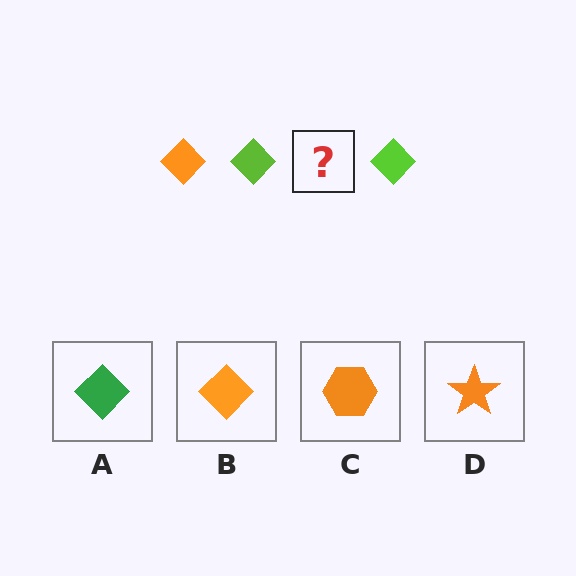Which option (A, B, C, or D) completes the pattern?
B.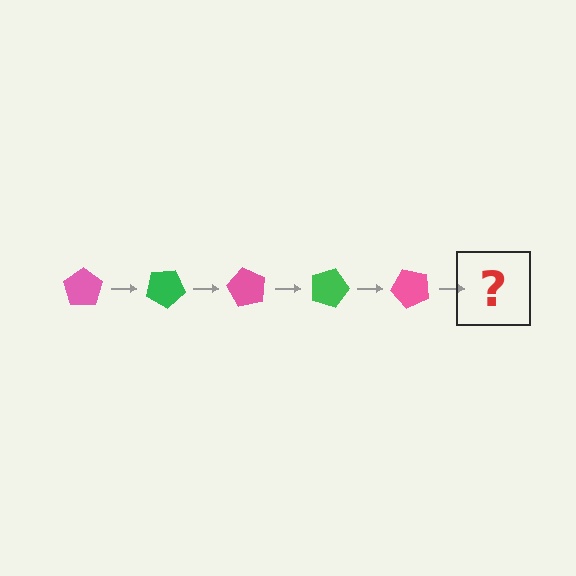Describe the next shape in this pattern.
It should be a green pentagon, rotated 150 degrees from the start.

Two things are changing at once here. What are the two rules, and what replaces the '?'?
The two rules are that it rotates 30 degrees each step and the color cycles through pink and green. The '?' should be a green pentagon, rotated 150 degrees from the start.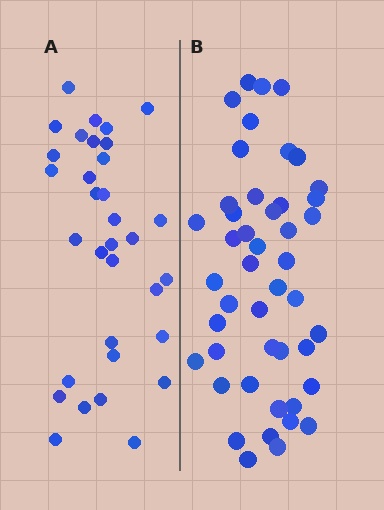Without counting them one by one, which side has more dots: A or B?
Region B (the right region) has more dots.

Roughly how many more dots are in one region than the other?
Region B has approximately 15 more dots than region A.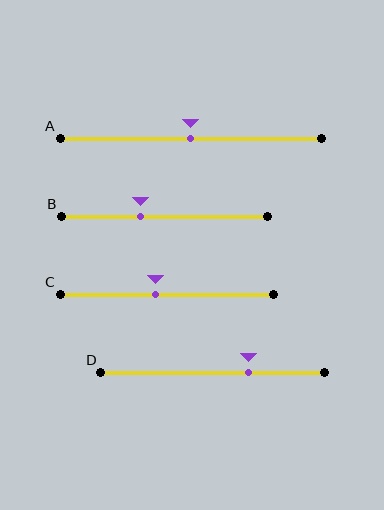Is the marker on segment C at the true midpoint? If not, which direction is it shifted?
No, the marker on segment C is shifted to the left by about 5% of the segment length.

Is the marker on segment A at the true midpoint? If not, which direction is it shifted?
Yes, the marker on segment A is at the true midpoint.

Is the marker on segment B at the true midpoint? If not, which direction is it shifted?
No, the marker on segment B is shifted to the left by about 12% of the segment length.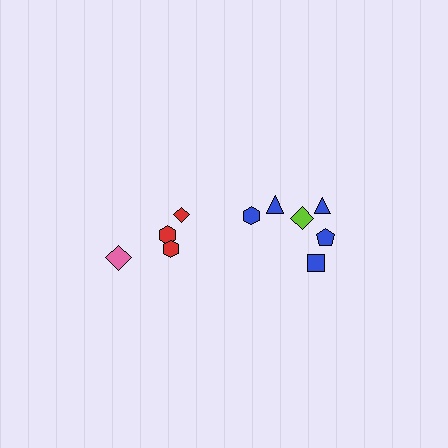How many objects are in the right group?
There are 6 objects.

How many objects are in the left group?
There are 4 objects.